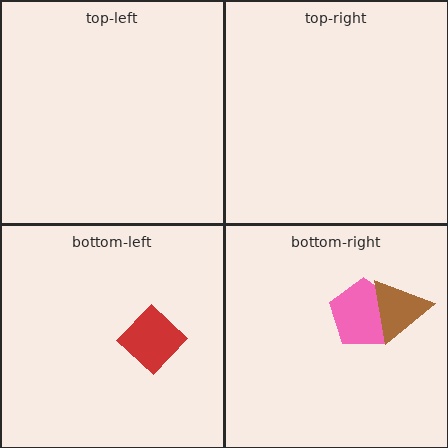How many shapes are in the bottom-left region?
1.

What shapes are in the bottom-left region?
The red diamond.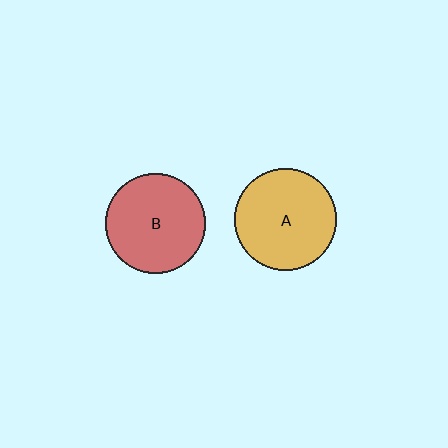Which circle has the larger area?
Circle A (orange).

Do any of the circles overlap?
No, none of the circles overlap.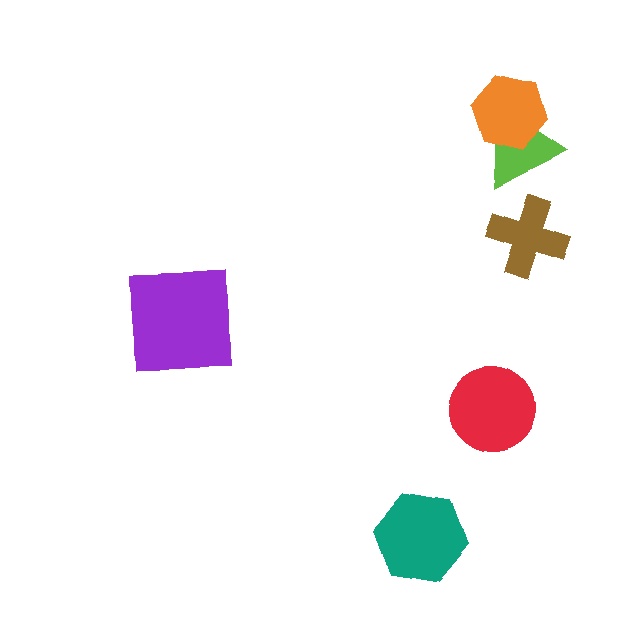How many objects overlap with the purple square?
0 objects overlap with the purple square.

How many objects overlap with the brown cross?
0 objects overlap with the brown cross.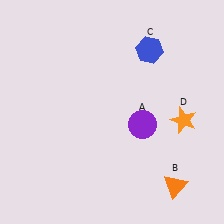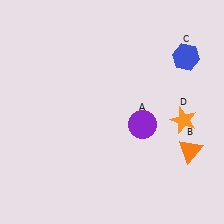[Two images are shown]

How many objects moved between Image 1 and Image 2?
2 objects moved between the two images.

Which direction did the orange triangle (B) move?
The orange triangle (B) moved up.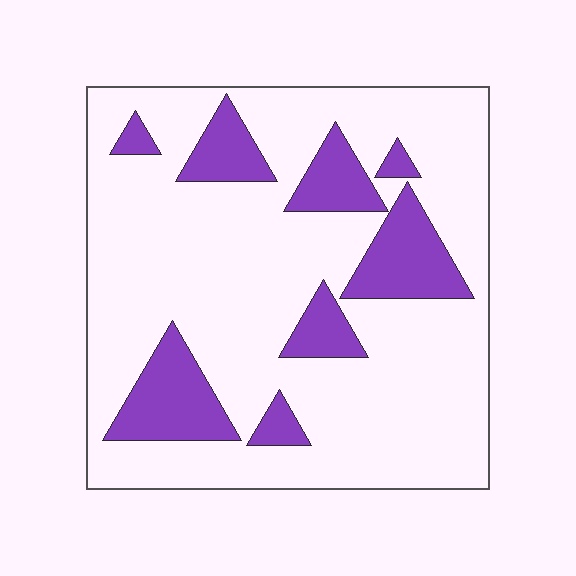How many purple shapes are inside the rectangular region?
8.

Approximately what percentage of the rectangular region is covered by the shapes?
Approximately 20%.